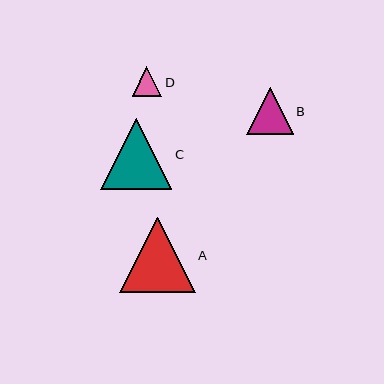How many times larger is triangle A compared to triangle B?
Triangle A is approximately 1.6 times the size of triangle B.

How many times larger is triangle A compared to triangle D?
Triangle A is approximately 2.5 times the size of triangle D.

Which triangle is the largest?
Triangle A is the largest with a size of approximately 76 pixels.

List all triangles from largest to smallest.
From largest to smallest: A, C, B, D.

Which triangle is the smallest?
Triangle D is the smallest with a size of approximately 30 pixels.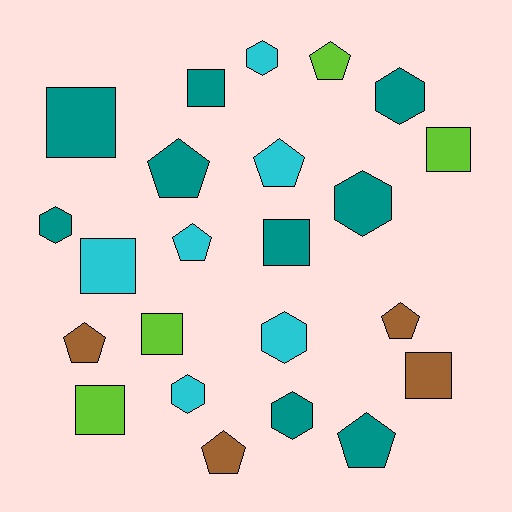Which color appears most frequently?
Teal, with 9 objects.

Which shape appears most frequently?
Pentagon, with 8 objects.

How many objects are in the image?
There are 23 objects.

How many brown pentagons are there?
There are 3 brown pentagons.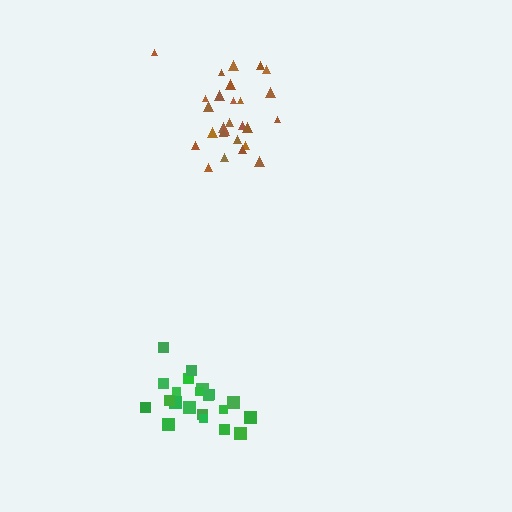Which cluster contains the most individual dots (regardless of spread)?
Brown (28).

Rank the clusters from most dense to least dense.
green, brown.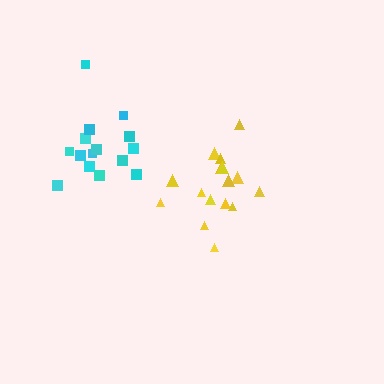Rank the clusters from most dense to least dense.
yellow, cyan.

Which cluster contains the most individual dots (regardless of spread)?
Yellow (17).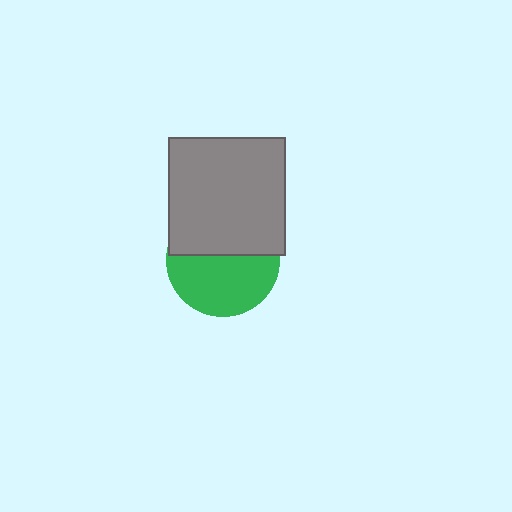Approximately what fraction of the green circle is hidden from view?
Roughly 45% of the green circle is hidden behind the gray square.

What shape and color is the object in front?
The object in front is a gray square.